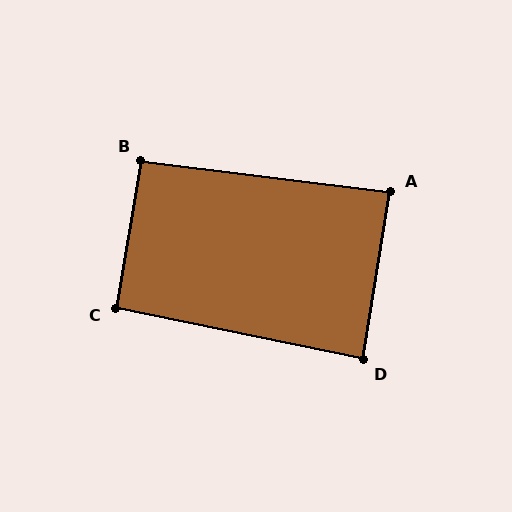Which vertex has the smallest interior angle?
D, at approximately 87 degrees.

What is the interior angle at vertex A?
Approximately 88 degrees (approximately right).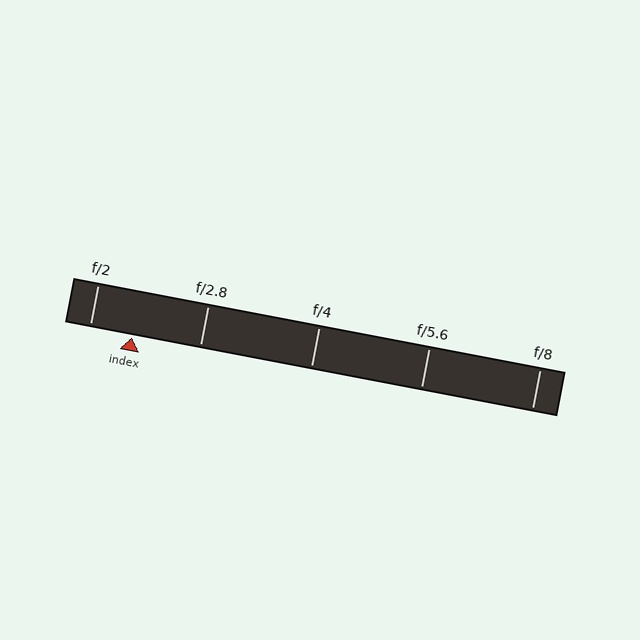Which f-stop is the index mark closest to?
The index mark is closest to f/2.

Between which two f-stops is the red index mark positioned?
The index mark is between f/2 and f/2.8.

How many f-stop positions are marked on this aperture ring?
There are 5 f-stop positions marked.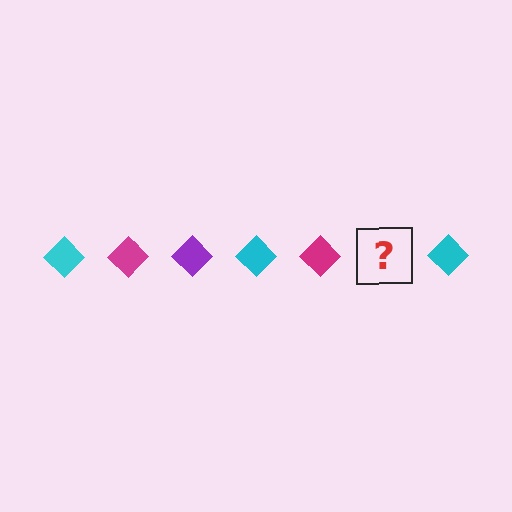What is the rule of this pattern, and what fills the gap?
The rule is that the pattern cycles through cyan, magenta, purple diamonds. The gap should be filled with a purple diamond.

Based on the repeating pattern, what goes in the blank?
The blank should be a purple diamond.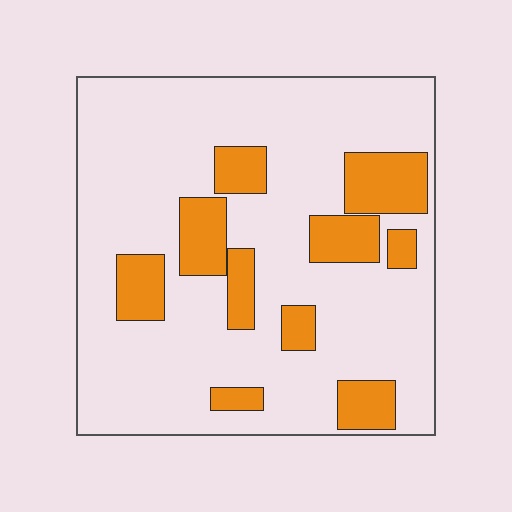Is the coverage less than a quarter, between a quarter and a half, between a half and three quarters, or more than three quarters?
Less than a quarter.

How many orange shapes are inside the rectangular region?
10.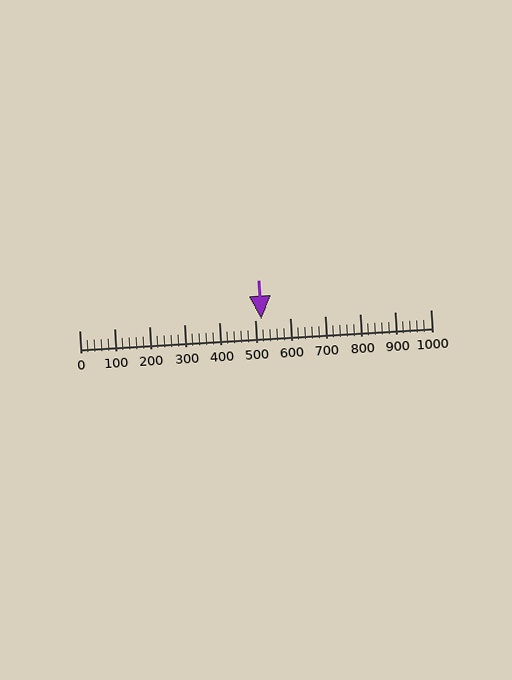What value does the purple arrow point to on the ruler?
The purple arrow points to approximately 518.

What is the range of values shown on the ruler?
The ruler shows values from 0 to 1000.